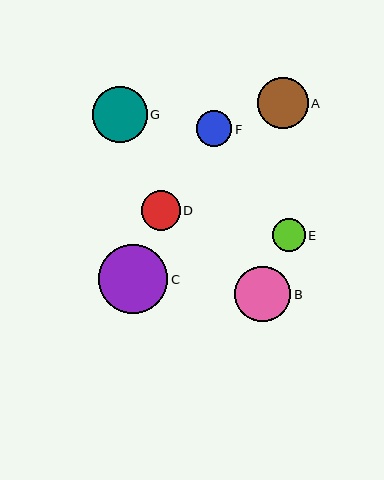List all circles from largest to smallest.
From largest to smallest: C, B, G, A, D, F, E.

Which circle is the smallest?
Circle E is the smallest with a size of approximately 33 pixels.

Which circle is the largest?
Circle C is the largest with a size of approximately 69 pixels.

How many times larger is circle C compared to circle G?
Circle C is approximately 1.3 times the size of circle G.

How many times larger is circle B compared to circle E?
Circle B is approximately 1.7 times the size of circle E.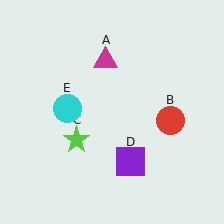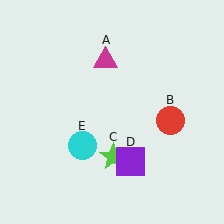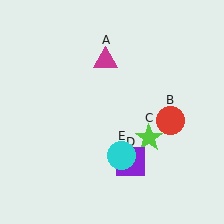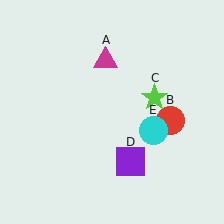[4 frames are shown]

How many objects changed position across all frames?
2 objects changed position: lime star (object C), cyan circle (object E).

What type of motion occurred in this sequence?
The lime star (object C), cyan circle (object E) rotated counterclockwise around the center of the scene.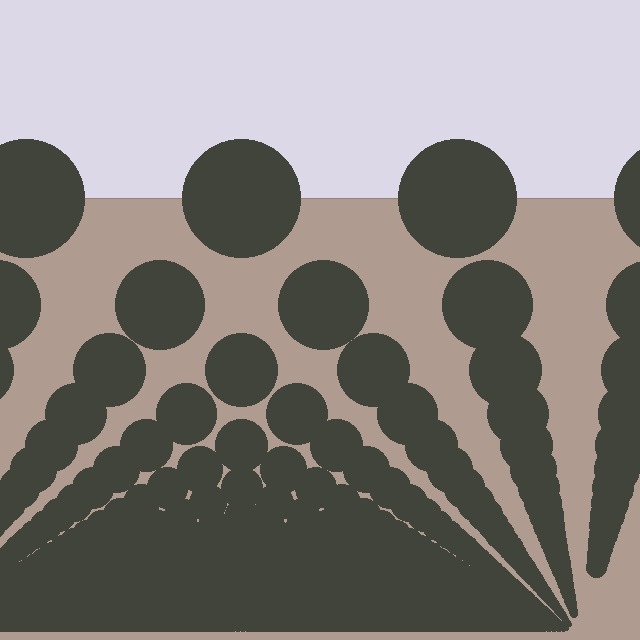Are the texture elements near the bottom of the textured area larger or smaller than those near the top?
Smaller. The gradient is inverted — elements near the bottom are smaller and denser.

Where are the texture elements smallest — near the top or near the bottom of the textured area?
Near the bottom.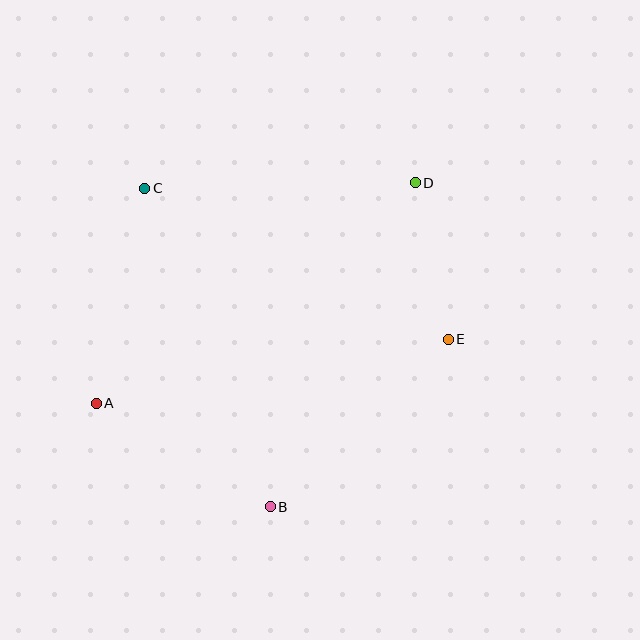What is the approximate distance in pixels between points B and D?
The distance between B and D is approximately 355 pixels.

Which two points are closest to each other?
Points D and E are closest to each other.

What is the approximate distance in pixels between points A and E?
The distance between A and E is approximately 358 pixels.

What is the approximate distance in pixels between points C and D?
The distance between C and D is approximately 270 pixels.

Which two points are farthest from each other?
Points A and D are farthest from each other.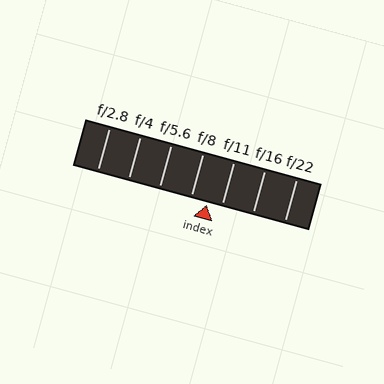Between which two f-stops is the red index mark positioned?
The index mark is between f/8 and f/11.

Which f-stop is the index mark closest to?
The index mark is closest to f/11.